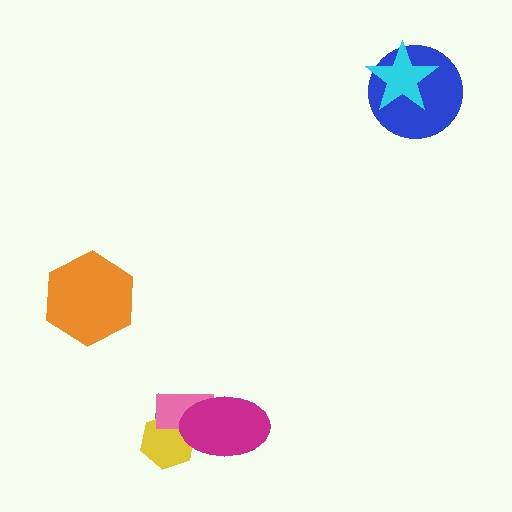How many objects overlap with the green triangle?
3 objects overlap with the green triangle.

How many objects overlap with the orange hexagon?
0 objects overlap with the orange hexagon.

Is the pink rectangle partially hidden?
Yes, it is partially covered by another shape.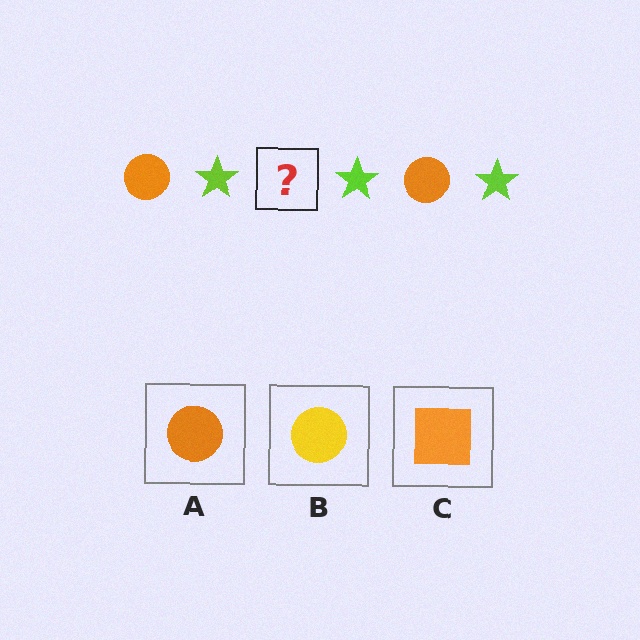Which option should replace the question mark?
Option A.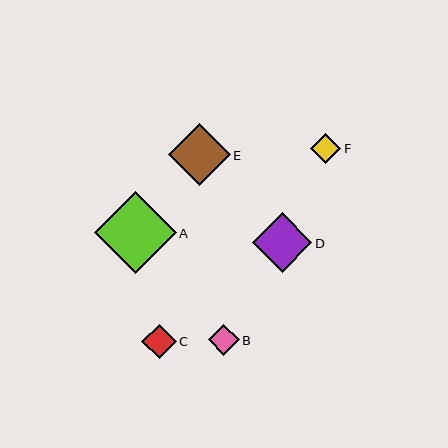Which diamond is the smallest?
Diamond F is the smallest with a size of approximately 30 pixels.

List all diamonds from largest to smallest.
From largest to smallest: A, E, D, C, B, F.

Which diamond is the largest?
Diamond A is the largest with a size of approximately 82 pixels.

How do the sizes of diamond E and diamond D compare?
Diamond E and diamond D are approximately the same size.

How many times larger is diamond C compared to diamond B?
Diamond C is approximately 1.1 times the size of diamond B.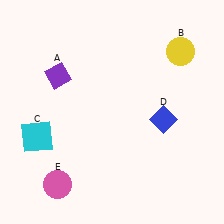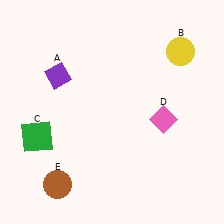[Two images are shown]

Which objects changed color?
C changed from cyan to green. D changed from blue to pink. E changed from pink to brown.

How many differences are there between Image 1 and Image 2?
There are 3 differences between the two images.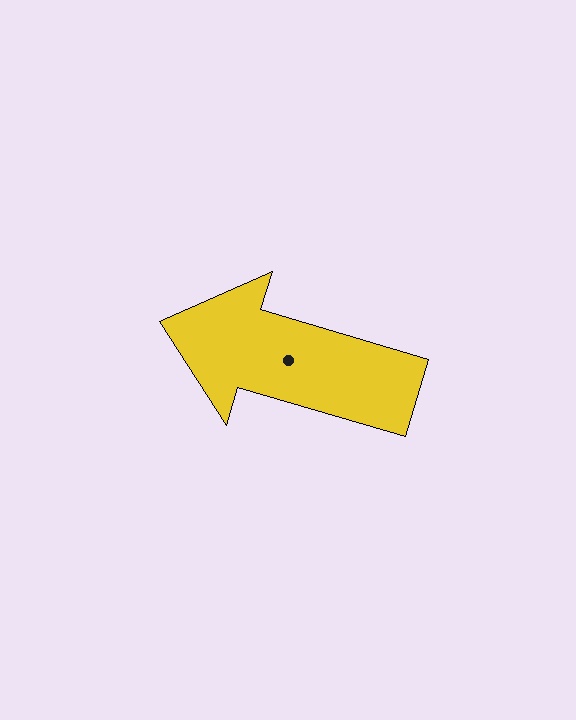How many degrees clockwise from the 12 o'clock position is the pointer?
Approximately 287 degrees.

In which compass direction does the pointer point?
West.